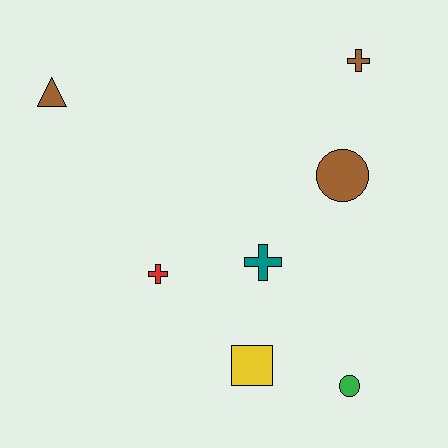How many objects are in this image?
There are 7 objects.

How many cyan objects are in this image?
There are no cyan objects.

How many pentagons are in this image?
There are no pentagons.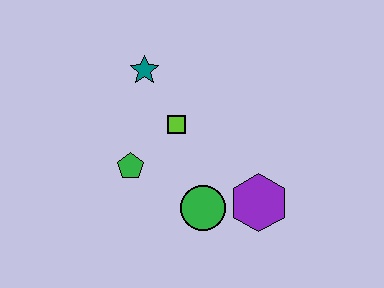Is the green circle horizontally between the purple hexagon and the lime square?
Yes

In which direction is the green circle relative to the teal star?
The green circle is below the teal star.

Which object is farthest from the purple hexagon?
The teal star is farthest from the purple hexagon.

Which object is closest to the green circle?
The purple hexagon is closest to the green circle.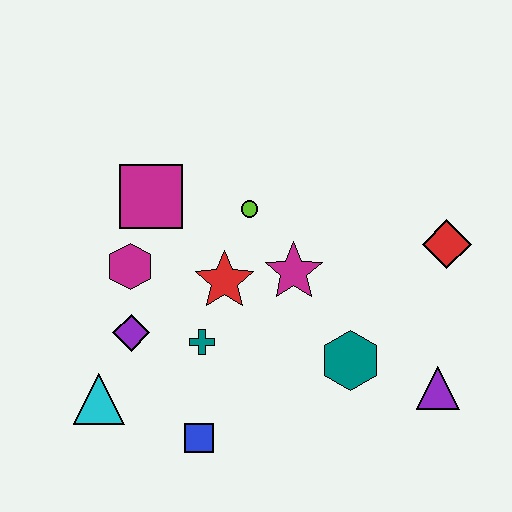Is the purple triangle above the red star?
No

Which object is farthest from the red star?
The purple triangle is farthest from the red star.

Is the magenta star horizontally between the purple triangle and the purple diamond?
Yes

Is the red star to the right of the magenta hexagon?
Yes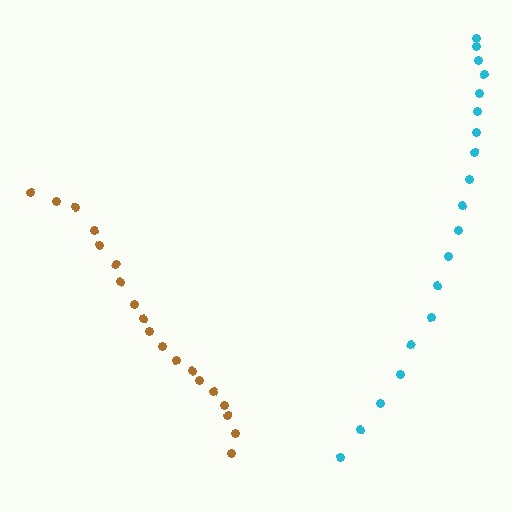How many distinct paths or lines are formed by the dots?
There are 2 distinct paths.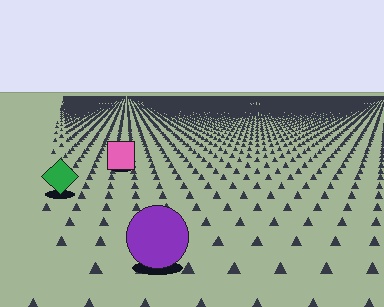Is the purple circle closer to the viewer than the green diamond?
Yes. The purple circle is closer — you can tell from the texture gradient: the ground texture is coarser near it.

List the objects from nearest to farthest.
From nearest to farthest: the purple circle, the green diamond, the pink square.